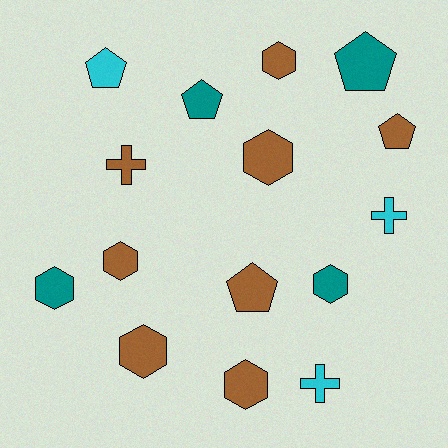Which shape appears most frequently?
Hexagon, with 7 objects.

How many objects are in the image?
There are 15 objects.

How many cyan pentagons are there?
There is 1 cyan pentagon.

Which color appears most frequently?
Brown, with 8 objects.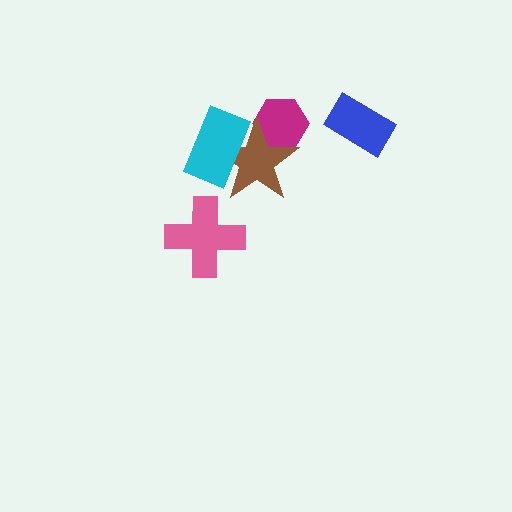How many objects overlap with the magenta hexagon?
1 object overlaps with the magenta hexagon.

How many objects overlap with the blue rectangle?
0 objects overlap with the blue rectangle.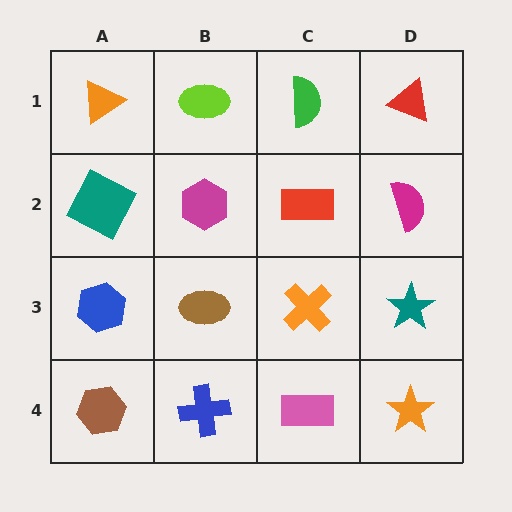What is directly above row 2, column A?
An orange triangle.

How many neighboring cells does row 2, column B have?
4.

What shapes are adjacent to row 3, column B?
A magenta hexagon (row 2, column B), a blue cross (row 4, column B), a blue hexagon (row 3, column A), an orange cross (row 3, column C).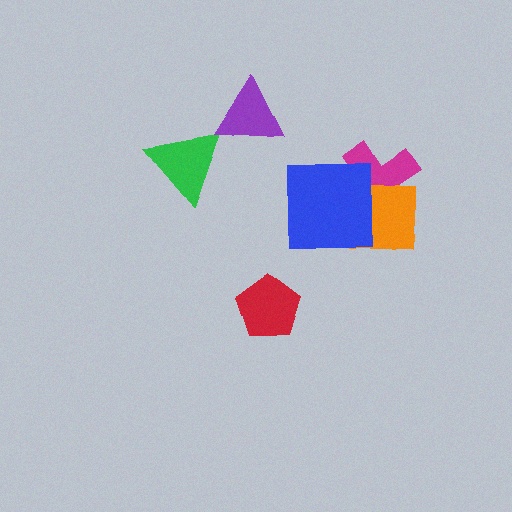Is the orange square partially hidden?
Yes, it is partially covered by another shape.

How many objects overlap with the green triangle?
0 objects overlap with the green triangle.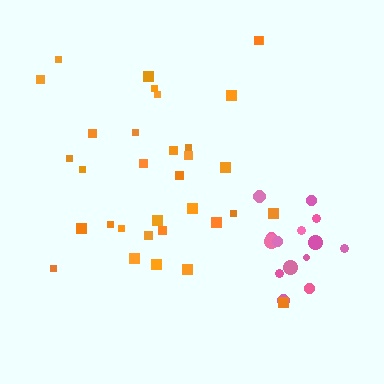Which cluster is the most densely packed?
Pink.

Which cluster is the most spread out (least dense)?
Orange.